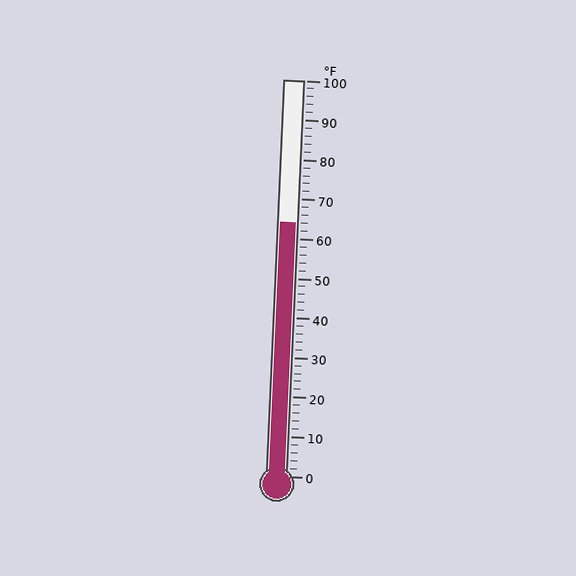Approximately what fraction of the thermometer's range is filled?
The thermometer is filled to approximately 65% of its range.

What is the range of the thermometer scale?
The thermometer scale ranges from 0°F to 100°F.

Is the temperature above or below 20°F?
The temperature is above 20°F.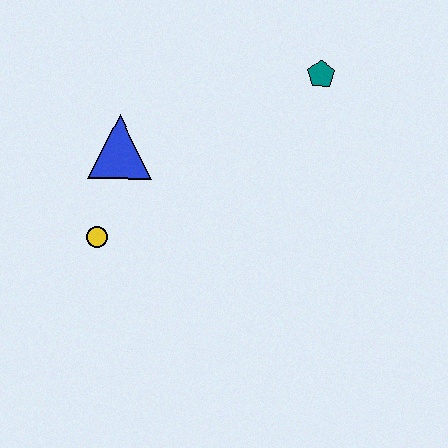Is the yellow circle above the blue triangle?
No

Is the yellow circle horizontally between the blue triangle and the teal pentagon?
No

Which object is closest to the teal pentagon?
The blue triangle is closest to the teal pentagon.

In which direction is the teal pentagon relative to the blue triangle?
The teal pentagon is to the right of the blue triangle.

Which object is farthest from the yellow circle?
The teal pentagon is farthest from the yellow circle.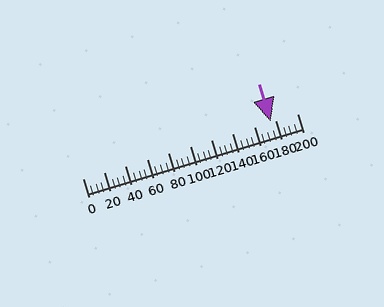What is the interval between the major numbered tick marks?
The major tick marks are spaced 20 units apart.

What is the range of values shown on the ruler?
The ruler shows values from 0 to 200.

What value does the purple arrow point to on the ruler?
The purple arrow points to approximately 175.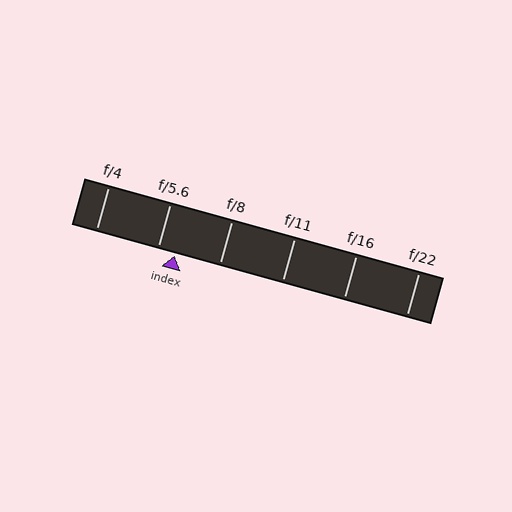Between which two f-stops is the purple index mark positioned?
The index mark is between f/5.6 and f/8.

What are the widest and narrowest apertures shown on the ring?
The widest aperture shown is f/4 and the narrowest is f/22.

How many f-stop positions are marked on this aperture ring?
There are 6 f-stop positions marked.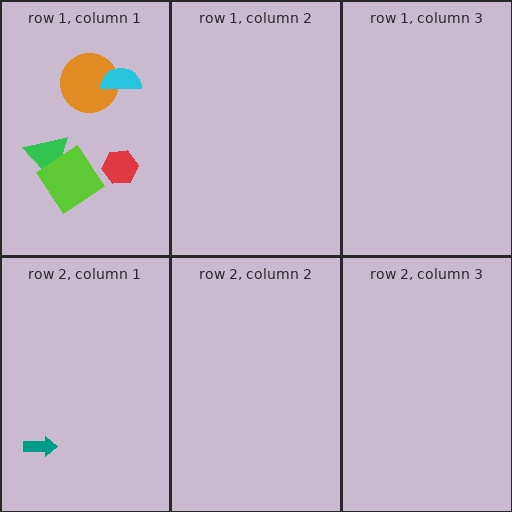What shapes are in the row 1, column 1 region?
The green triangle, the lime diamond, the red hexagon, the orange circle, the cyan semicircle.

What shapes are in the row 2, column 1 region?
The teal arrow.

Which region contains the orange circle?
The row 1, column 1 region.